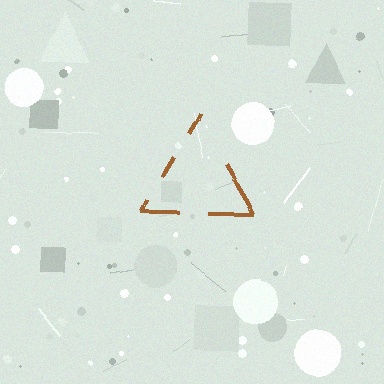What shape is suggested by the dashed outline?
The dashed outline suggests a triangle.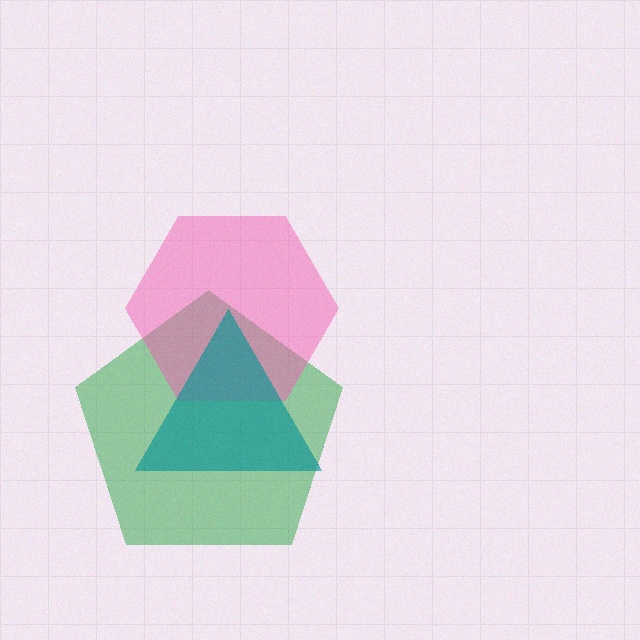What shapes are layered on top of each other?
The layered shapes are: a green pentagon, a pink hexagon, a teal triangle.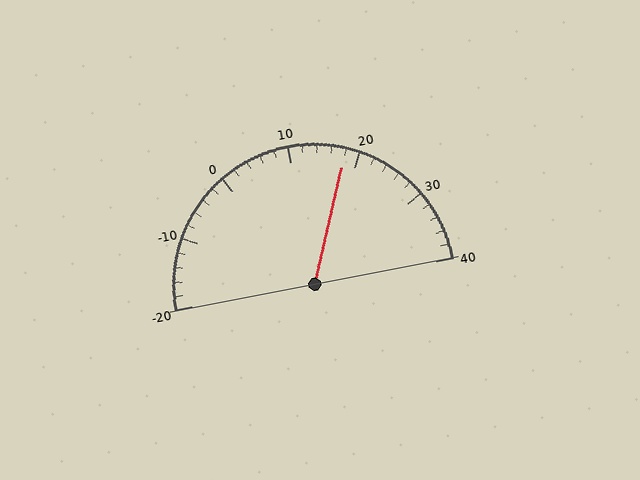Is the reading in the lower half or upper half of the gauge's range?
The reading is in the upper half of the range (-20 to 40).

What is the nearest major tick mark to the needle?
The nearest major tick mark is 20.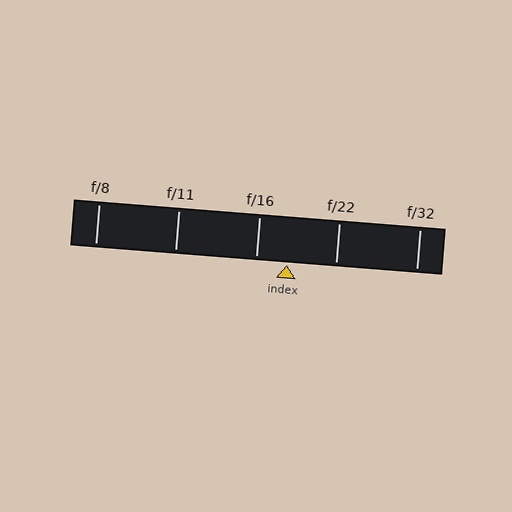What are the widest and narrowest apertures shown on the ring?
The widest aperture shown is f/8 and the narrowest is f/32.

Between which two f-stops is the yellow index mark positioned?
The index mark is between f/16 and f/22.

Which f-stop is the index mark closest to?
The index mark is closest to f/16.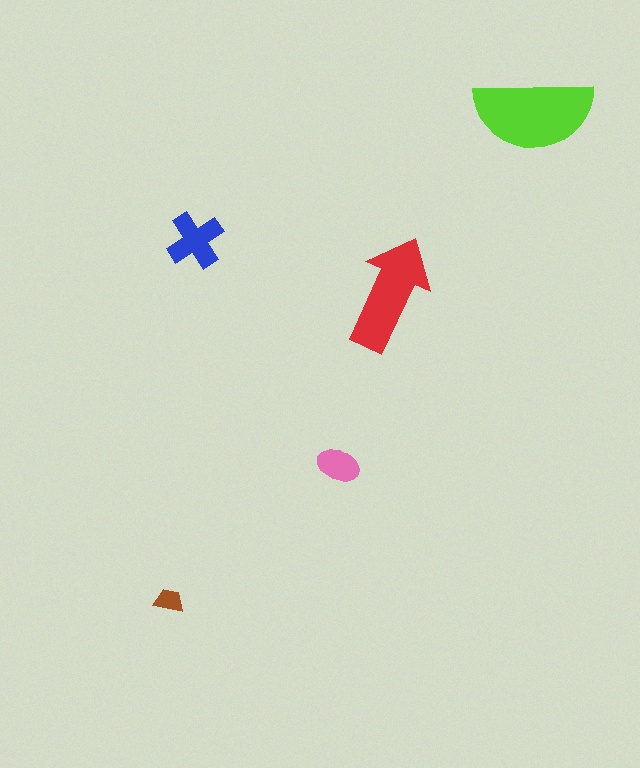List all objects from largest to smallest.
The lime semicircle, the red arrow, the blue cross, the pink ellipse, the brown trapezoid.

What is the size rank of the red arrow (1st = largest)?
2nd.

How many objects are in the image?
There are 5 objects in the image.